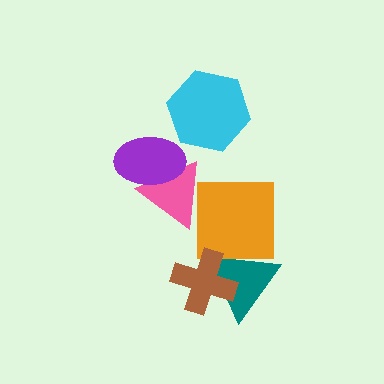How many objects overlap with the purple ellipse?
1 object overlaps with the purple ellipse.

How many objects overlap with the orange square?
2 objects overlap with the orange square.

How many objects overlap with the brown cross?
1 object overlaps with the brown cross.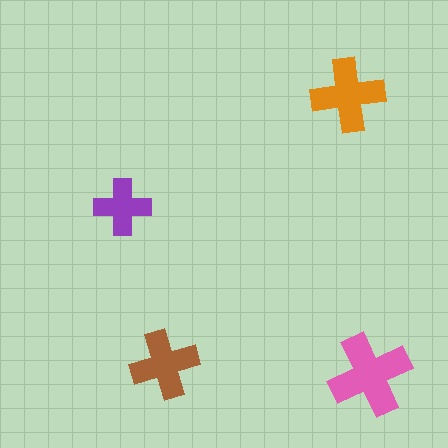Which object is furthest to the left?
The purple cross is leftmost.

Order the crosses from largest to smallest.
the pink one, the orange one, the brown one, the purple one.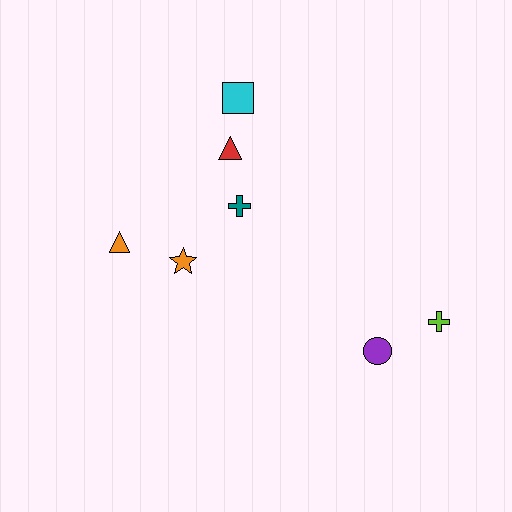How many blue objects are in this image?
There are no blue objects.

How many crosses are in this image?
There are 2 crosses.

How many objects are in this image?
There are 7 objects.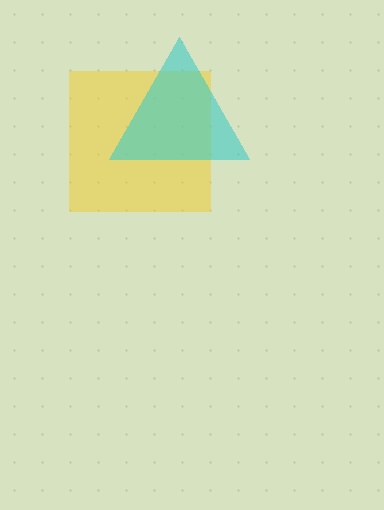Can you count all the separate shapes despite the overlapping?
Yes, there are 2 separate shapes.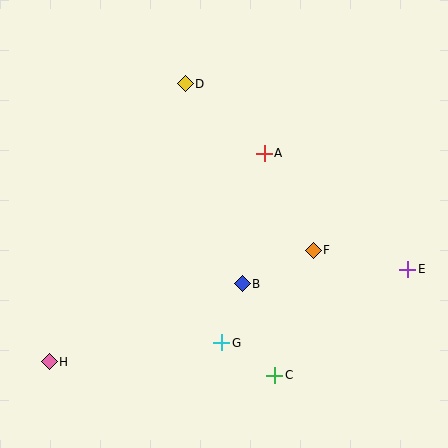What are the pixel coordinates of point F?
Point F is at (313, 250).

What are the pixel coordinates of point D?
Point D is at (185, 84).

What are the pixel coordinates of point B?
Point B is at (242, 284).